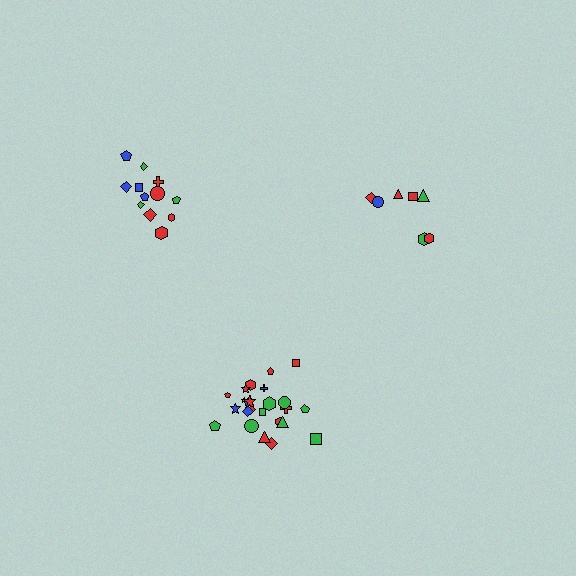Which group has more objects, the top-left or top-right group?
The top-left group.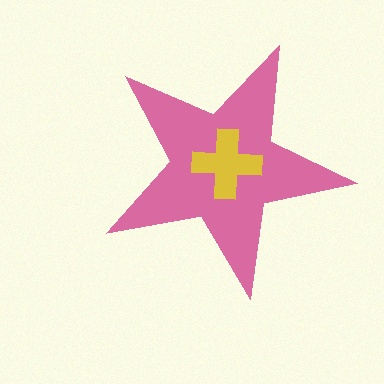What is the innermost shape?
The yellow cross.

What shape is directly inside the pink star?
The yellow cross.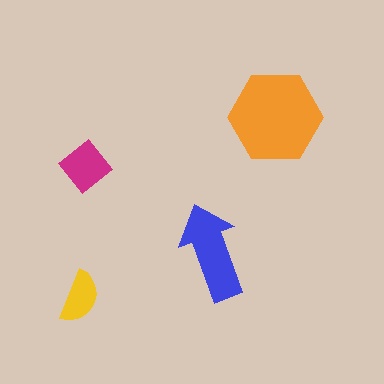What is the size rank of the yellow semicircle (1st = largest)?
4th.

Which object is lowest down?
The yellow semicircle is bottommost.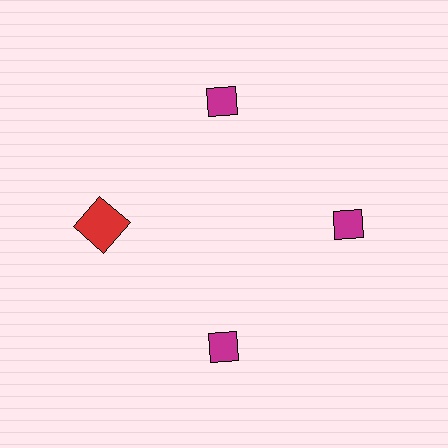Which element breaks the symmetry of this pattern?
The red square at roughly the 9 o'clock position breaks the symmetry. All other shapes are magenta diamonds.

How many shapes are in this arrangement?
There are 4 shapes arranged in a ring pattern.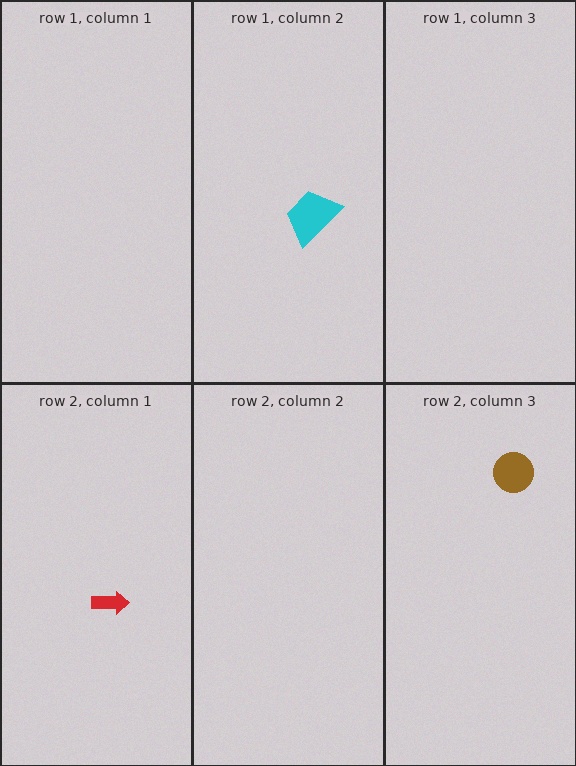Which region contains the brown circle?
The row 2, column 3 region.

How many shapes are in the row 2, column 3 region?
1.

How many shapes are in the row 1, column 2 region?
1.